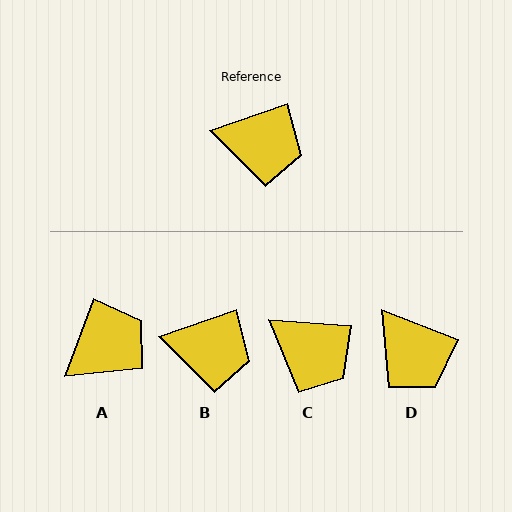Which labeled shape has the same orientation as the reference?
B.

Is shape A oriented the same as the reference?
No, it is off by about 50 degrees.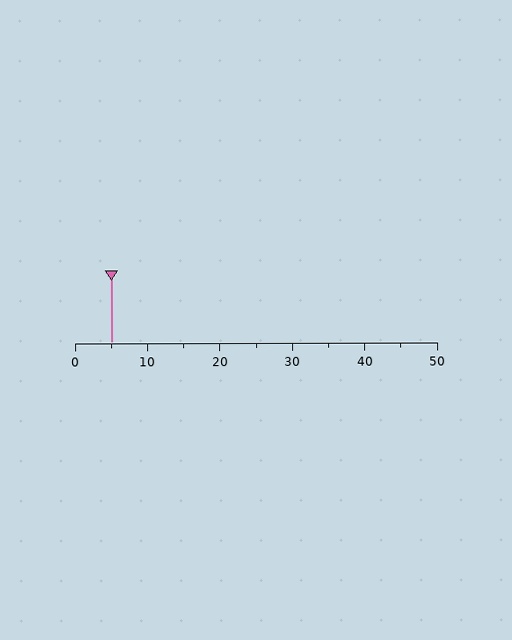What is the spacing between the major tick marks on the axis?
The major ticks are spaced 10 apart.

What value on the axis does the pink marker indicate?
The marker indicates approximately 5.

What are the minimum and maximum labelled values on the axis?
The axis runs from 0 to 50.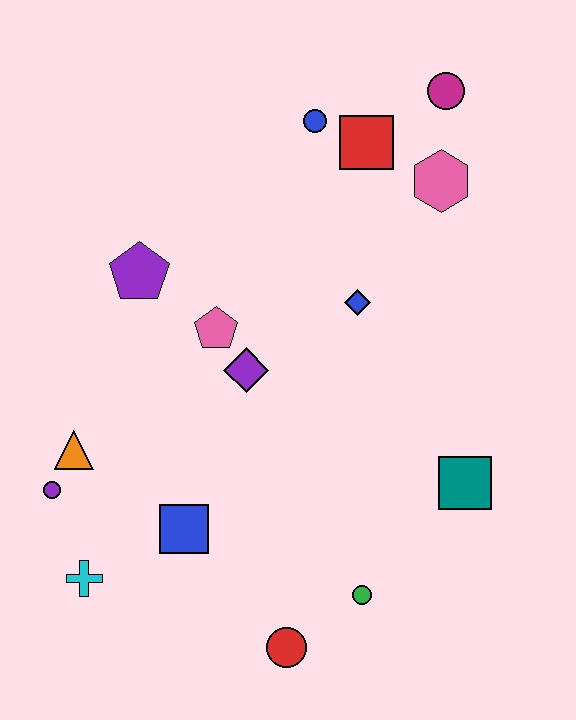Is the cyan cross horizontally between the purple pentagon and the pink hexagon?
No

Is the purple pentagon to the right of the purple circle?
Yes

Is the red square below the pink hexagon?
No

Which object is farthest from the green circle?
The magenta circle is farthest from the green circle.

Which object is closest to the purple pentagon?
The pink pentagon is closest to the purple pentagon.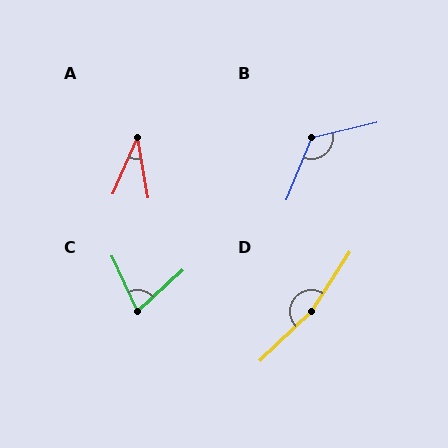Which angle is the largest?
D, at approximately 167 degrees.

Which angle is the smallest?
A, at approximately 33 degrees.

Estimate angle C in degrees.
Approximately 73 degrees.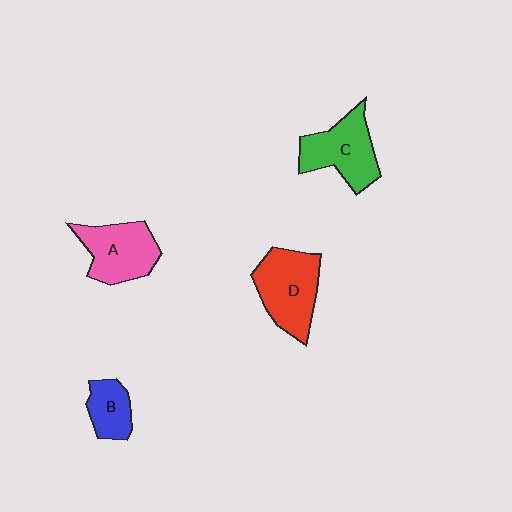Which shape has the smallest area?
Shape B (blue).